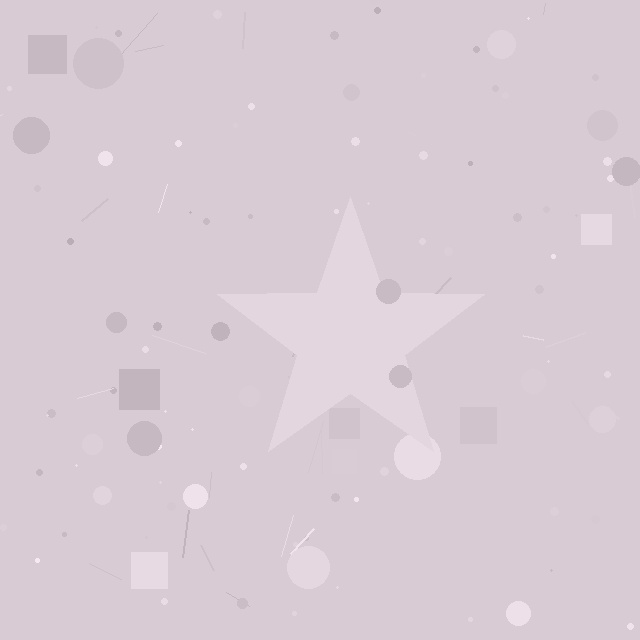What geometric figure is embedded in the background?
A star is embedded in the background.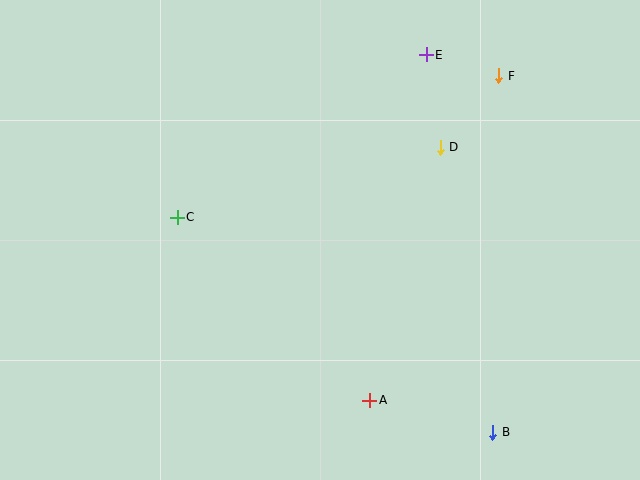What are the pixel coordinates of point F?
Point F is at (499, 76).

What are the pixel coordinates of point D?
Point D is at (440, 147).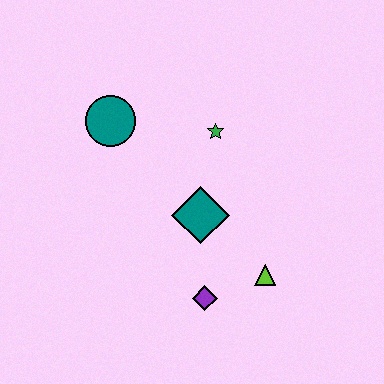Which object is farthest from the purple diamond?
The teal circle is farthest from the purple diamond.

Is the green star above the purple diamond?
Yes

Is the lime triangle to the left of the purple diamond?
No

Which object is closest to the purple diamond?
The lime triangle is closest to the purple diamond.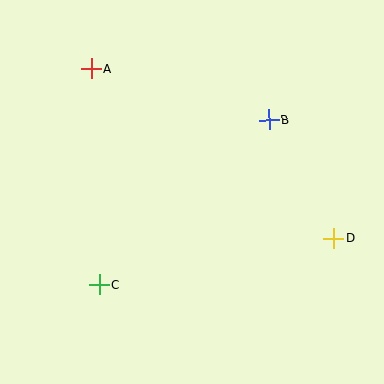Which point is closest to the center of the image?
Point B at (269, 120) is closest to the center.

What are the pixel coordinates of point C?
Point C is at (99, 284).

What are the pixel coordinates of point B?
Point B is at (269, 120).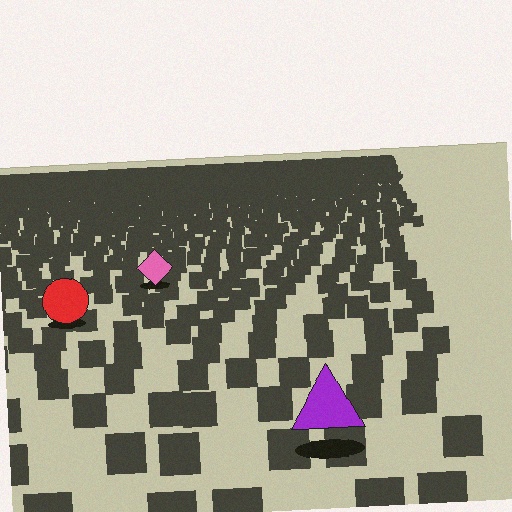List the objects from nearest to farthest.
From nearest to farthest: the purple triangle, the red circle, the pink diamond.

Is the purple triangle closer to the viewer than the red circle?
Yes. The purple triangle is closer — you can tell from the texture gradient: the ground texture is coarser near it.